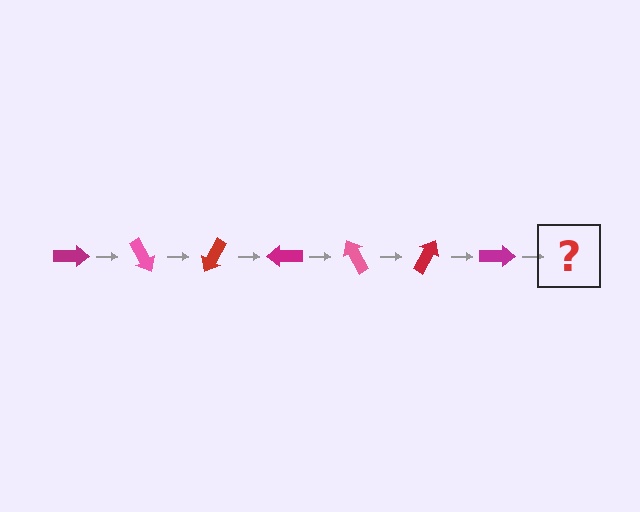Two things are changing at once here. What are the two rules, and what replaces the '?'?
The two rules are that it rotates 60 degrees each step and the color cycles through magenta, pink, and red. The '?' should be a pink arrow, rotated 420 degrees from the start.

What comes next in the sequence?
The next element should be a pink arrow, rotated 420 degrees from the start.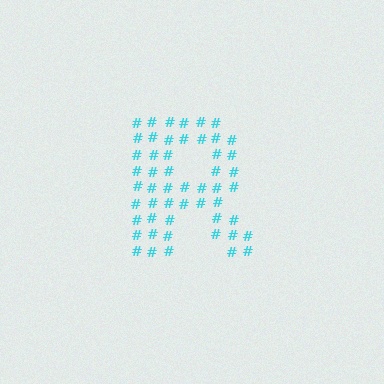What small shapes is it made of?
It is made of small hash symbols.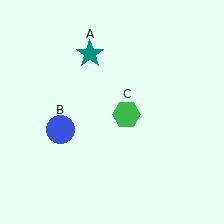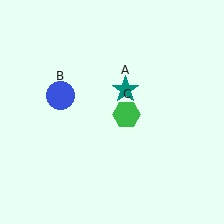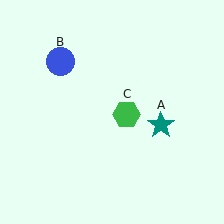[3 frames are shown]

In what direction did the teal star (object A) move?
The teal star (object A) moved down and to the right.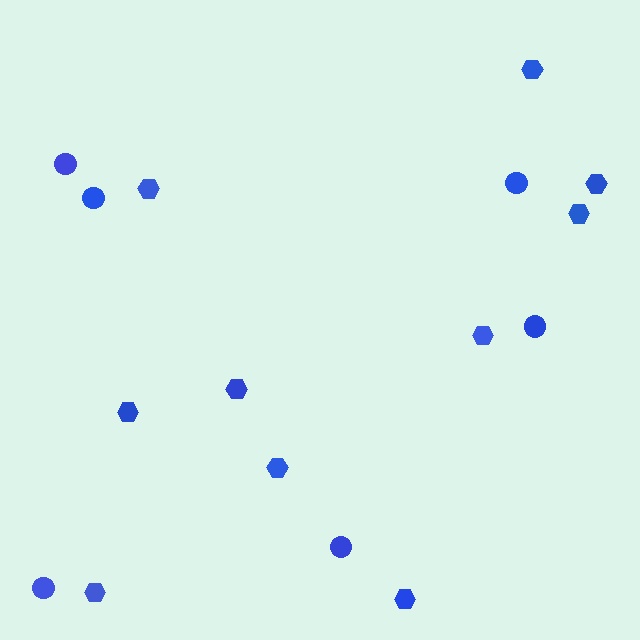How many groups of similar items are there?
There are 2 groups: one group of hexagons (10) and one group of circles (6).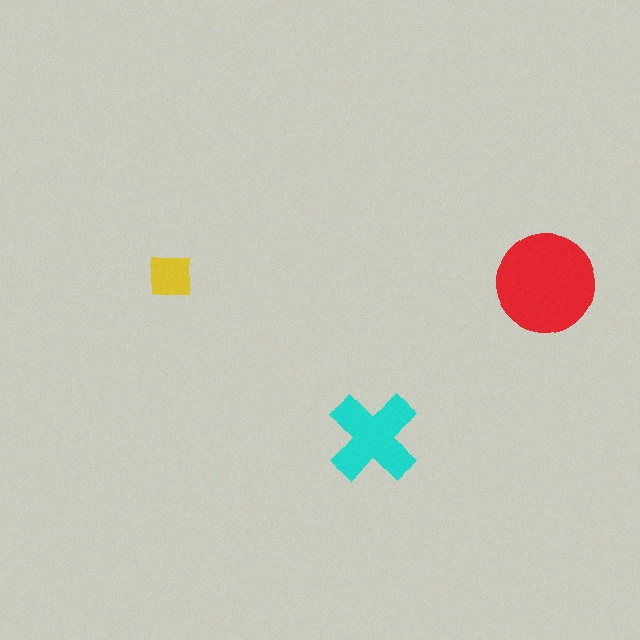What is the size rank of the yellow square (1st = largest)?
3rd.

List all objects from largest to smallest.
The red circle, the cyan cross, the yellow square.